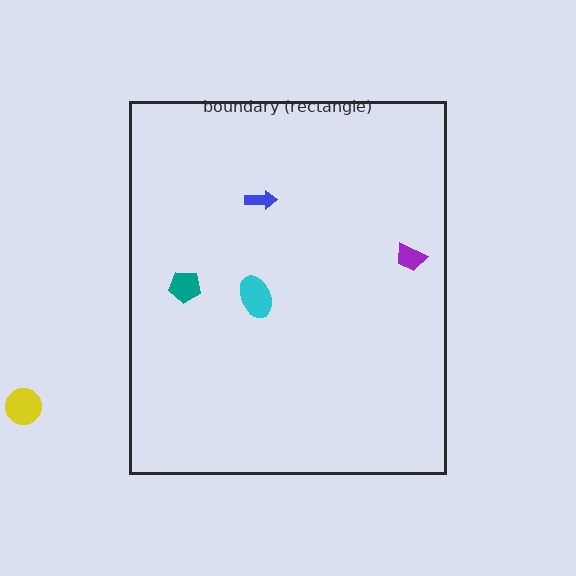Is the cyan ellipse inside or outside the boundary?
Inside.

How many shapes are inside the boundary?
4 inside, 1 outside.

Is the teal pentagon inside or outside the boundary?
Inside.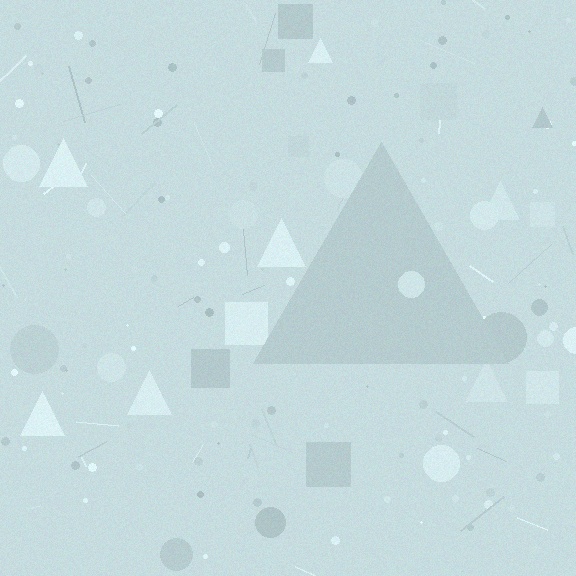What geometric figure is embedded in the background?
A triangle is embedded in the background.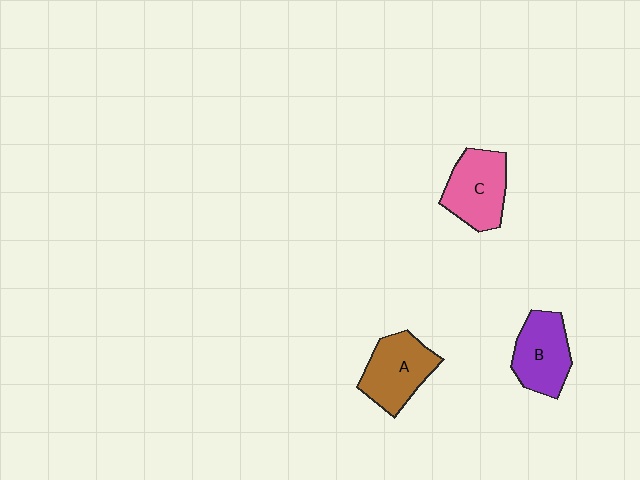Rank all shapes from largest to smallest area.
From largest to smallest: A (brown), C (pink), B (purple).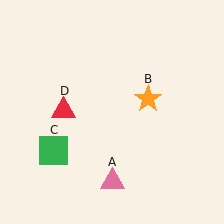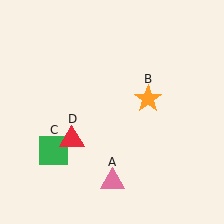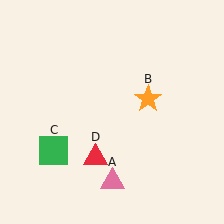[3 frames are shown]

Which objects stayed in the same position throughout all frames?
Pink triangle (object A) and orange star (object B) and green square (object C) remained stationary.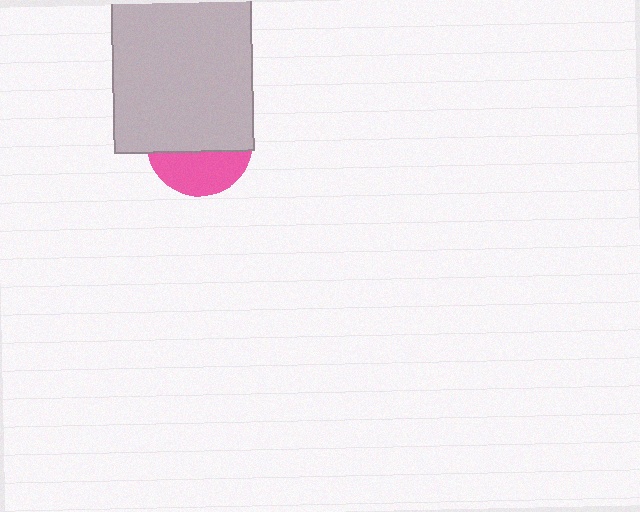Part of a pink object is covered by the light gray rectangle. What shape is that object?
It is a circle.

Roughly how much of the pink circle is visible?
A small part of it is visible (roughly 40%).